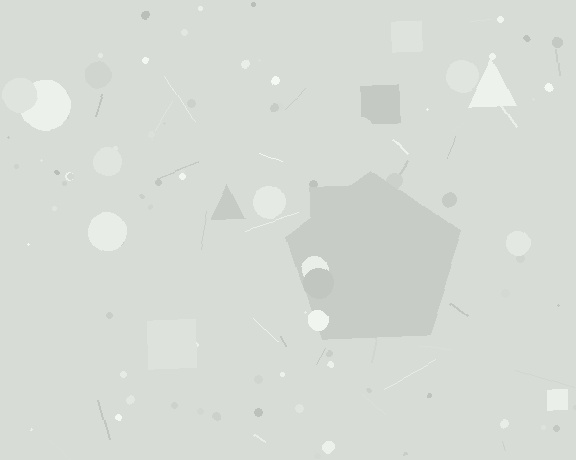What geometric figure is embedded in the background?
A pentagon is embedded in the background.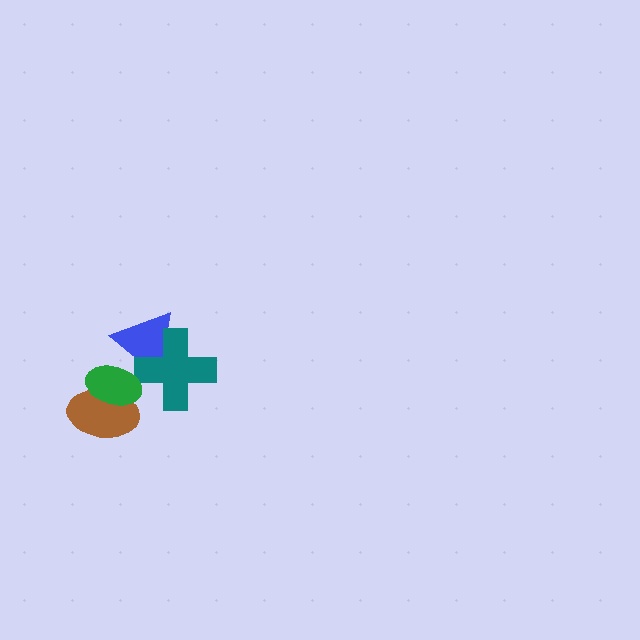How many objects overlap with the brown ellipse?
1 object overlaps with the brown ellipse.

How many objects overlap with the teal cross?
1 object overlaps with the teal cross.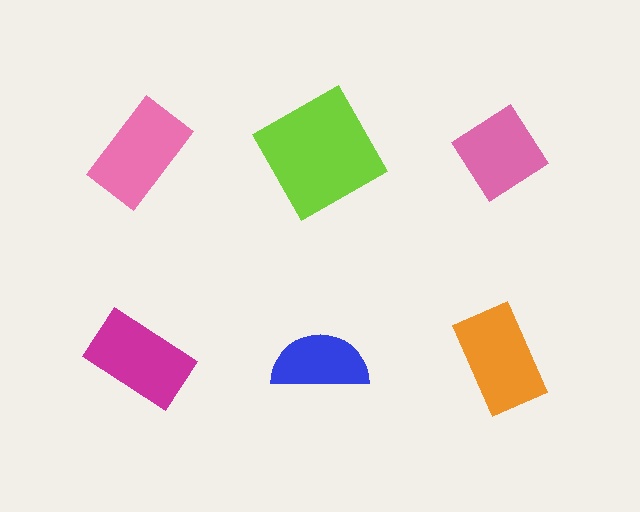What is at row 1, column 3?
A pink diamond.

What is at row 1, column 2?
A lime square.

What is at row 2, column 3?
An orange rectangle.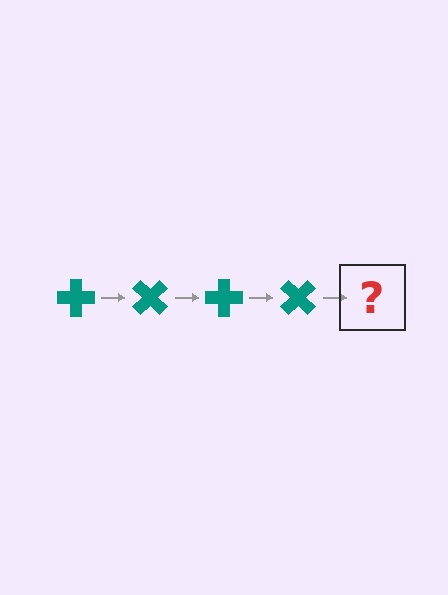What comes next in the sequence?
The next element should be a teal cross rotated 180 degrees.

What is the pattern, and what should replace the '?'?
The pattern is that the cross rotates 45 degrees each step. The '?' should be a teal cross rotated 180 degrees.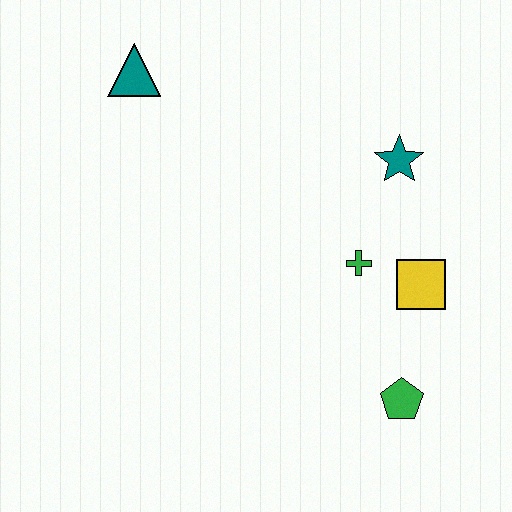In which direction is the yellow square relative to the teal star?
The yellow square is below the teal star.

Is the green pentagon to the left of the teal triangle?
No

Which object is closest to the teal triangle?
The teal star is closest to the teal triangle.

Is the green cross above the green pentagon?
Yes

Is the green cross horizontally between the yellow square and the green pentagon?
No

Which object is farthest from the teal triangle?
The green pentagon is farthest from the teal triangle.